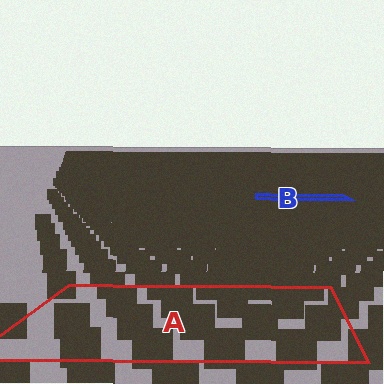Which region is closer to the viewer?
Region A is closer. The texture elements there are larger and more spread out.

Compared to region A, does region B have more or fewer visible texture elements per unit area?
Region B has more texture elements per unit area — they are packed more densely because it is farther away.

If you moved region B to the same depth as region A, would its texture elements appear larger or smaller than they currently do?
They would appear larger. At a closer depth, the same texture elements are projected at a bigger on-screen size.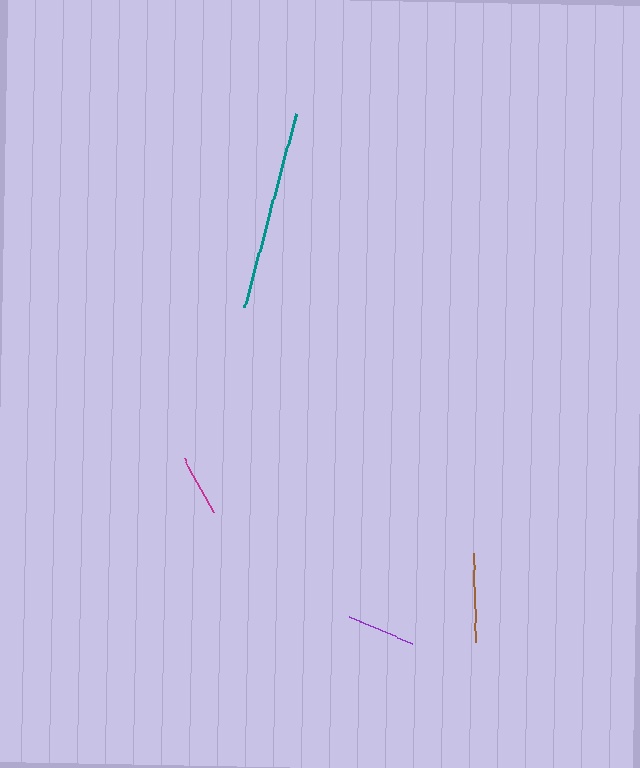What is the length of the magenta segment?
The magenta segment is approximately 61 pixels long.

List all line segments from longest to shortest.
From longest to shortest: teal, brown, purple, magenta.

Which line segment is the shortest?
The magenta line is the shortest at approximately 61 pixels.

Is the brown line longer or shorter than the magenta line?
The brown line is longer than the magenta line.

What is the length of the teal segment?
The teal segment is approximately 200 pixels long.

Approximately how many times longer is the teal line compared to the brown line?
The teal line is approximately 2.2 times the length of the brown line.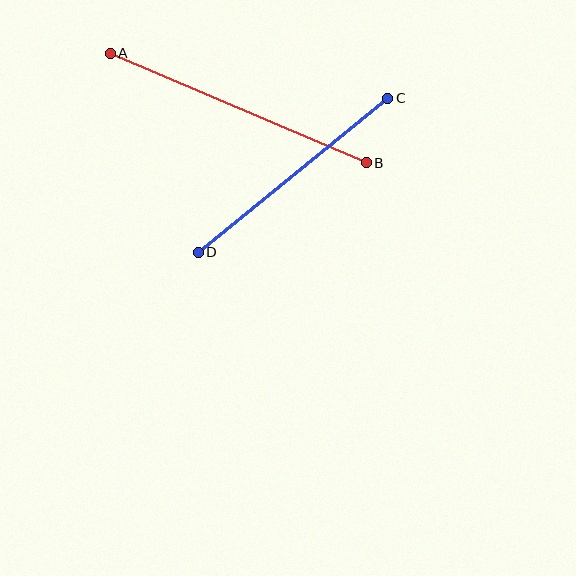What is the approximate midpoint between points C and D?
The midpoint is at approximately (293, 175) pixels.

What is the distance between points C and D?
The distance is approximately 244 pixels.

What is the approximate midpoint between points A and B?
The midpoint is at approximately (238, 108) pixels.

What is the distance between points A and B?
The distance is approximately 278 pixels.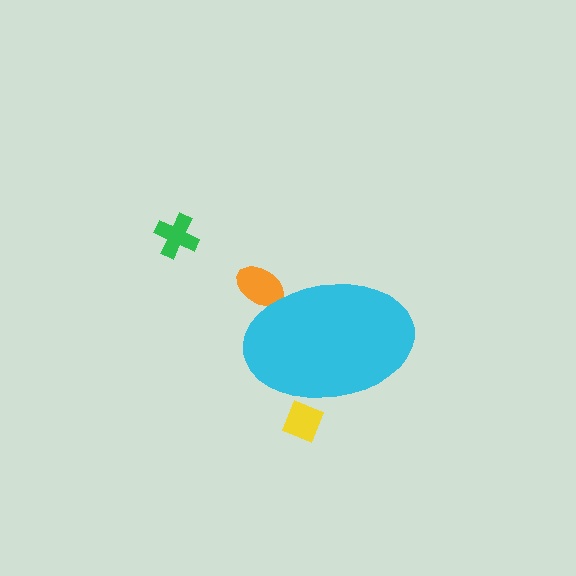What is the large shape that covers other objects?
A cyan ellipse.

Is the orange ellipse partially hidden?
Yes, the orange ellipse is partially hidden behind the cyan ellipse.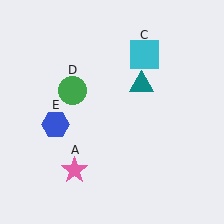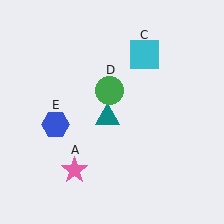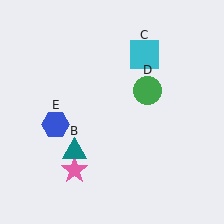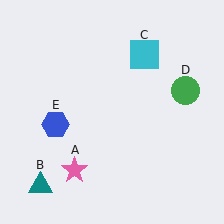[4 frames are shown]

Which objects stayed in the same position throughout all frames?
Pink star (object A) and cyan square (object C) and blue hexagon (object E) remained stationary.